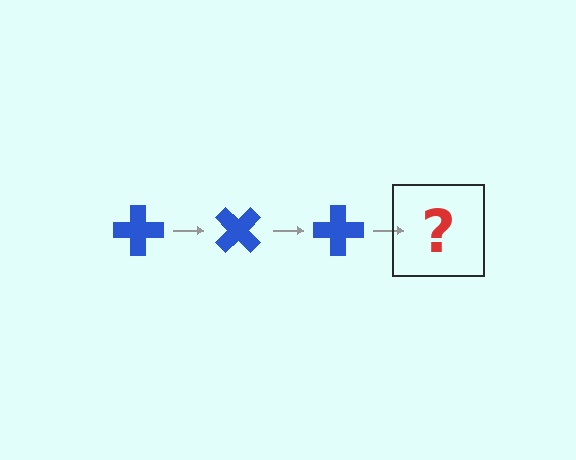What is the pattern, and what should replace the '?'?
The pattern is that the cross rotates 45 degrees each step. The '?' should be a blue cross rotated 135 degrees.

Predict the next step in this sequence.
The next step is a blue cross rotated 135 degrees.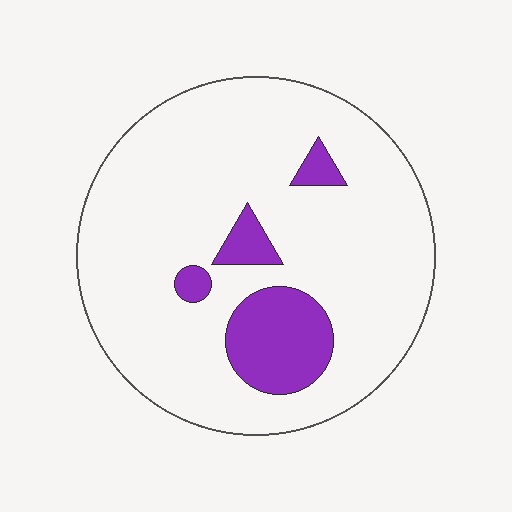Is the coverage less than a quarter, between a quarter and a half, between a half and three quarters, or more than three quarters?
Less than a quarter.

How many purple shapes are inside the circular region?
4.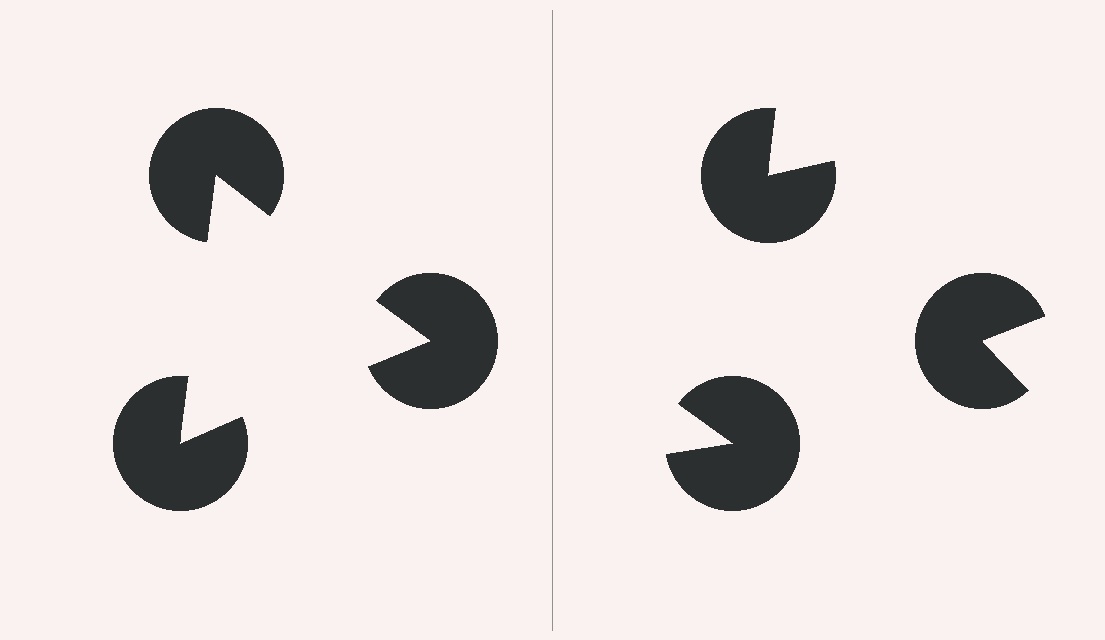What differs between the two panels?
The pac-man discs are positioned identically on both sides; only the wedge orientations differ. On the left they align to a triangle; on the right they are misaligned.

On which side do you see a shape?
An illusory triangle appears on the left side. On the right side the wedge cuts are rotated, so no coherent shape forms.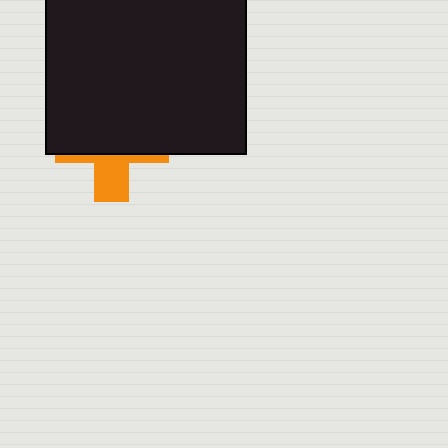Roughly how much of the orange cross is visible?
A small part of it is visible (roughly 33%).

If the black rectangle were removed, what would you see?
You would see the complete orange cross.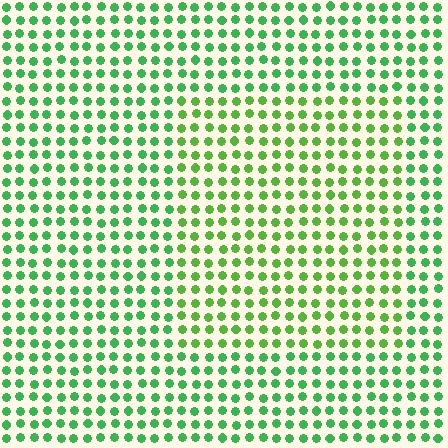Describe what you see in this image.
The image is filled with small green elements in a uniform arrangement. A rectangle-shaped region is visible where the elements are tinted to a slightly different hue, forming a subtle color boundary.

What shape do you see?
I see a rectangle.